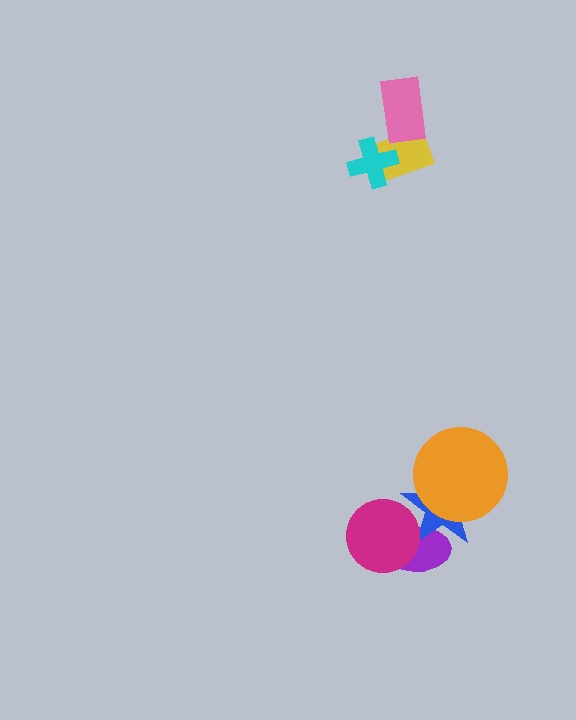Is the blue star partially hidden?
Yes, it is partially covered by another shape.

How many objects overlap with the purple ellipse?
2 objects overlap with the purple ellipse.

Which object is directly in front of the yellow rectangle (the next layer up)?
The cyan cross is directly in front of the yellow rectangle.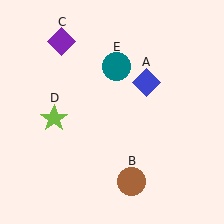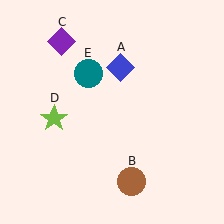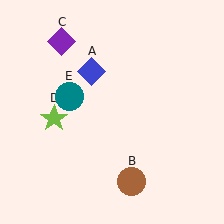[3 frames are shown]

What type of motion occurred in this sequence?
The blue diamond (object A), teal circle (object E) rotated counterclockwise around the center of the scene.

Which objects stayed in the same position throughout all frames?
Brown circle (object B) and purple diamond (object C) and lime star (object D) remained stationary.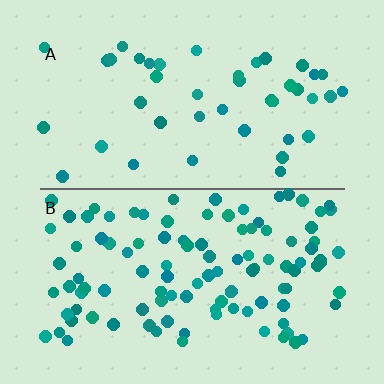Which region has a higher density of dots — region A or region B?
B (the bottom).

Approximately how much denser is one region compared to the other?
Approximately 2.6× — region B over region A.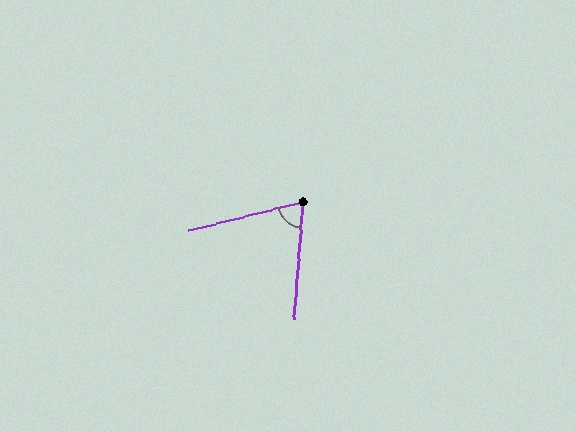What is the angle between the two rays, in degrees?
Approximately 71 degrees.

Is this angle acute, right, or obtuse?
It is acute.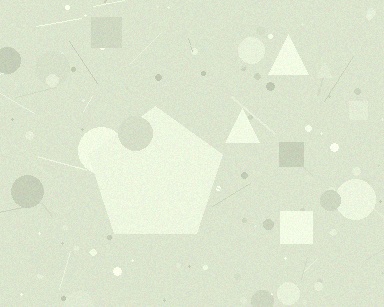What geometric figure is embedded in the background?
A pentagon is embedded in the background.